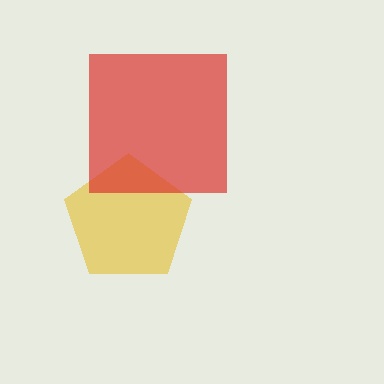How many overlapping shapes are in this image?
There are 2 overlapping shapes in the image.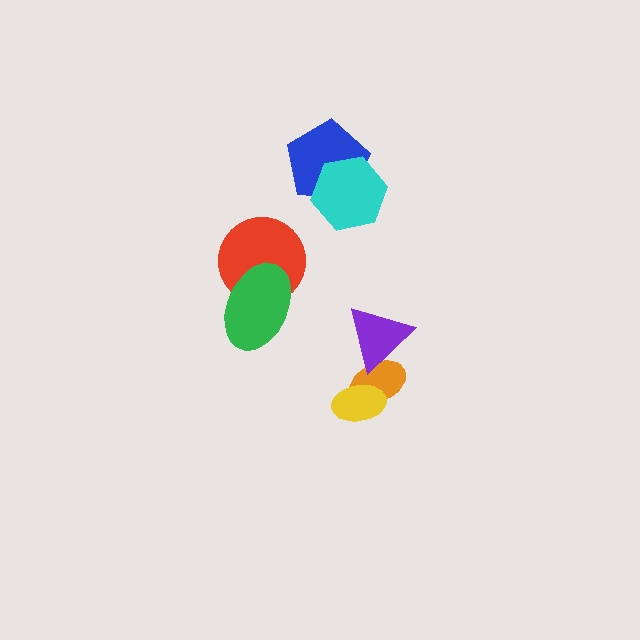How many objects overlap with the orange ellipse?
2 objects overlap with the orange ellipse.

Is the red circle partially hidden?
Yes, it is partially covered by another shape.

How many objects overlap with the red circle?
1 object overlaps with the red circle.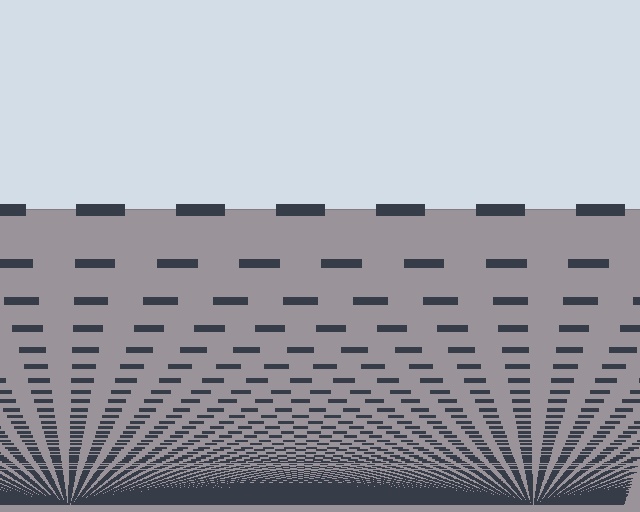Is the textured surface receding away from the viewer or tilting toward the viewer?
The surface appears to tilt toward the viewer. Texture elements get larger and sparser toward the top.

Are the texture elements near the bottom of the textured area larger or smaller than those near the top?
Smaller. The gradient is inverted — elements near the bottom are smaller and denser.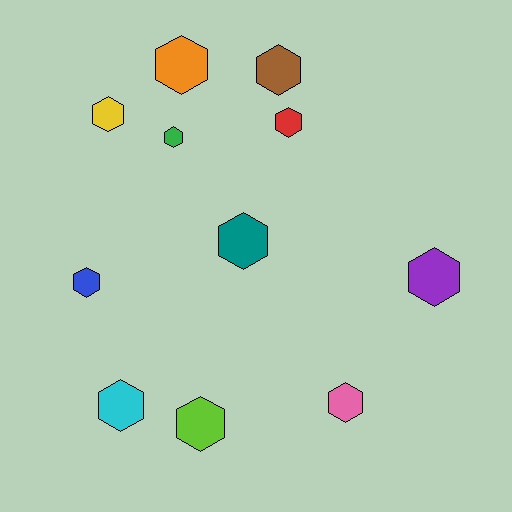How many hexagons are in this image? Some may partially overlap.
There are 11 hexagons.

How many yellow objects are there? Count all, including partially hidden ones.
There is 1 yellow object.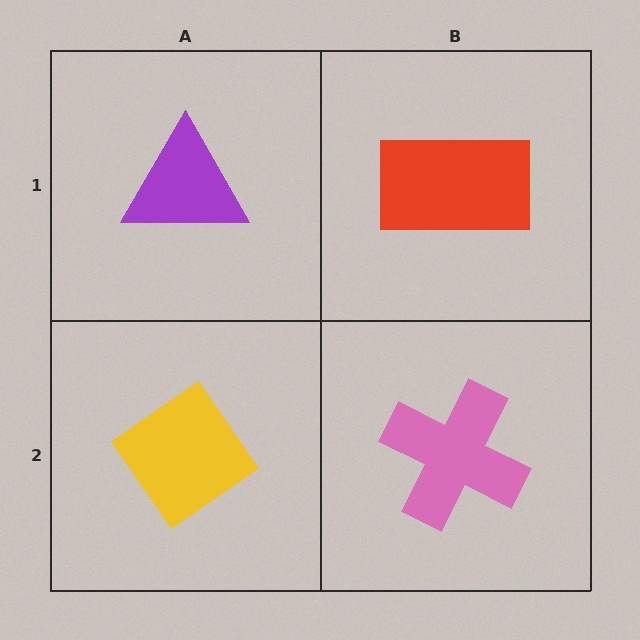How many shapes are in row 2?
2 shapes.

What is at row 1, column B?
A red rectangle.